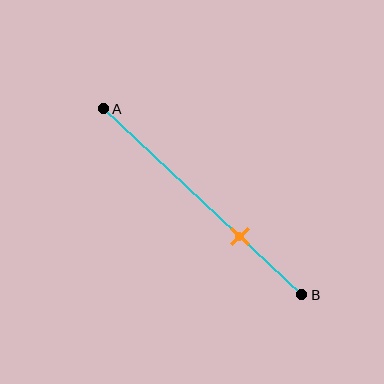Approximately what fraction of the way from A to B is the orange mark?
The orange mark is approximately 70% of the way from A to B.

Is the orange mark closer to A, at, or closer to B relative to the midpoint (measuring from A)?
The orange mark is closer to point B than the midpoint of segment AB.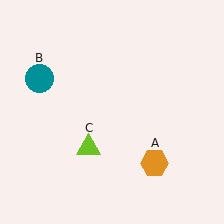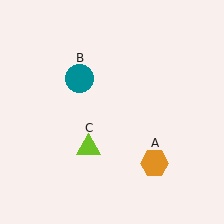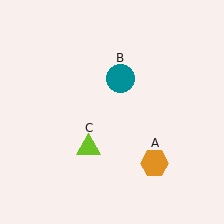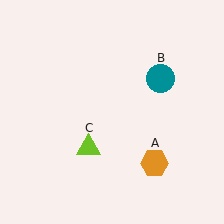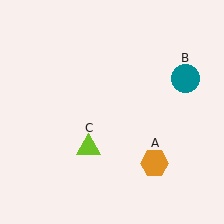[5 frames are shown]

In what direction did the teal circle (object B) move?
The teal circle (object B) moved right.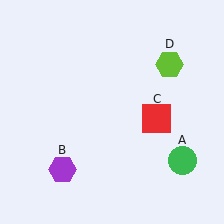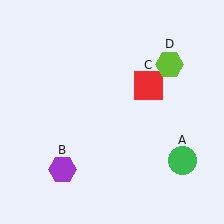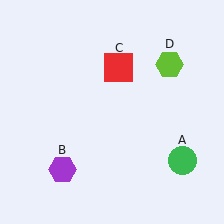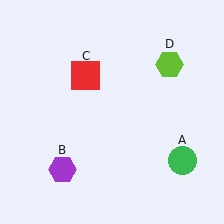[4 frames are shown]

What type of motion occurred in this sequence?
The red square (object C) rotated counterclockwise around the center of the scene.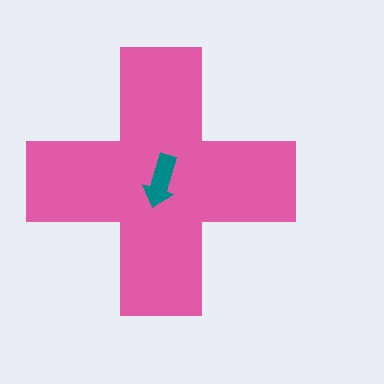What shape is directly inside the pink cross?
The teal arrow.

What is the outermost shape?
The pink cross.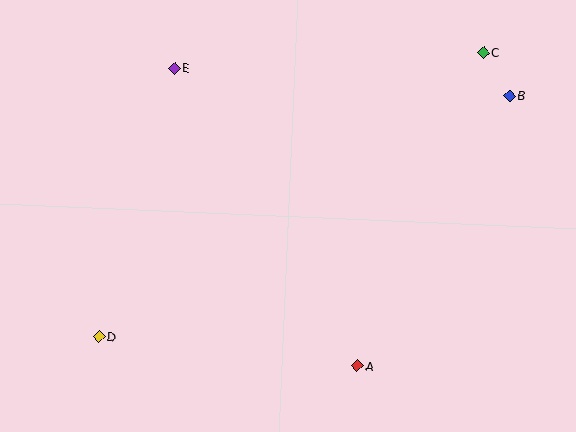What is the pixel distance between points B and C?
The distance between B and C is 51 pixels.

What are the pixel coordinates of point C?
Point C is at (484, 52).